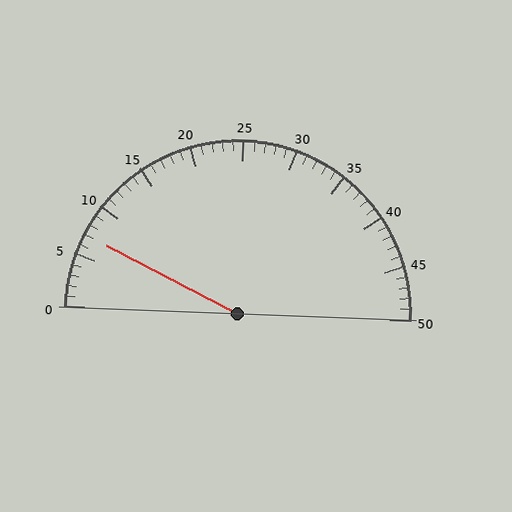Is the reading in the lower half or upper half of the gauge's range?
The reading is in the lower half of the range (0 to 50).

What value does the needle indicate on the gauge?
The needle indicates approximately 7.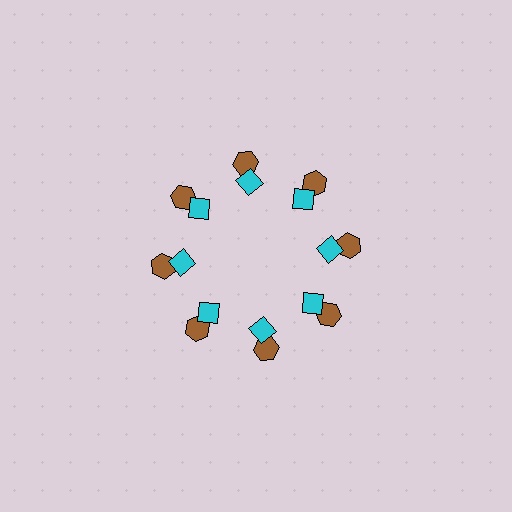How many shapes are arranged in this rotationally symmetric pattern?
There are 16 shapes, arranged in 8 groups of 2.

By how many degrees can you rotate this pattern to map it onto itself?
The pattern maps onto itself every 45 degrees of rotation.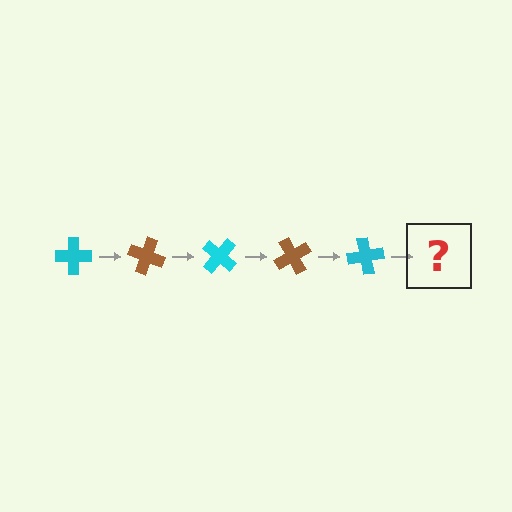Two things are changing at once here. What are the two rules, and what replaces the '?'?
The two rules are that it rotates 20 degrees each step and the color cycles through cyan and brown. The '?' should be a brown cross, rotated 100 degrees from the start.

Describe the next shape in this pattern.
It should be a brown cross, rotated 100 degrees from the start.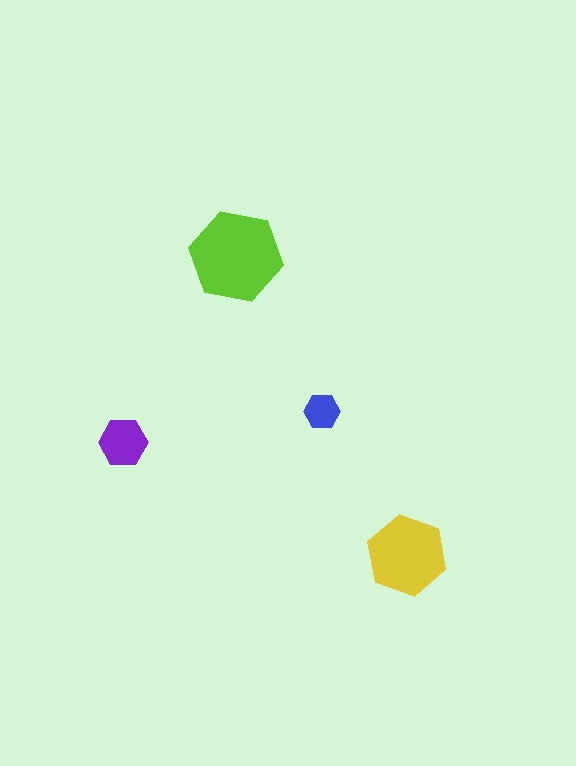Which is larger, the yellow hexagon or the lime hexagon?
The lime one.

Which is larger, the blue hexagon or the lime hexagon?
The lime one.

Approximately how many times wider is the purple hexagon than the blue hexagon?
About 1.5 times wider.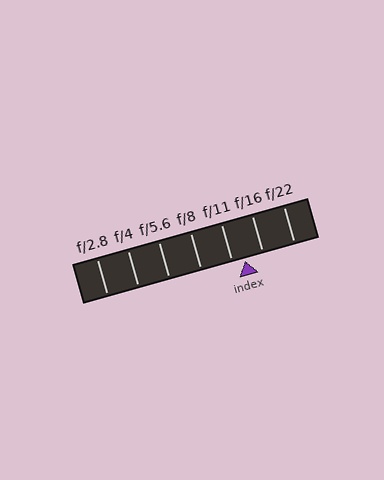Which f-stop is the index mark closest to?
The index mark is closest to f/11.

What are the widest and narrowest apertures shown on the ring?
The widest aperture shown is f/2.8 and the narrowest is f/22.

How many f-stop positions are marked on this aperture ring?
There are 7 f-stop positions marked.